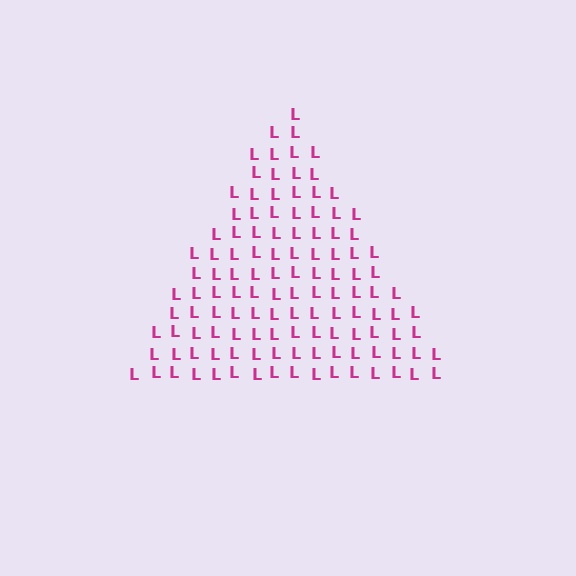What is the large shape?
The large shape is a triangle.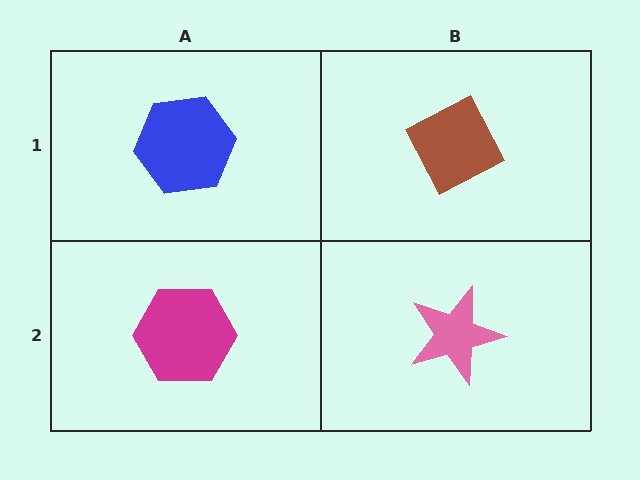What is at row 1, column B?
A brown diamond.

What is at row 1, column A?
A blue hexagon.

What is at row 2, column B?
A pink star.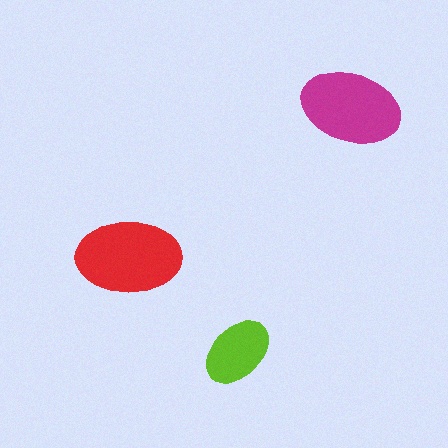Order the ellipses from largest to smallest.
the red one, the magenta one, the lime one.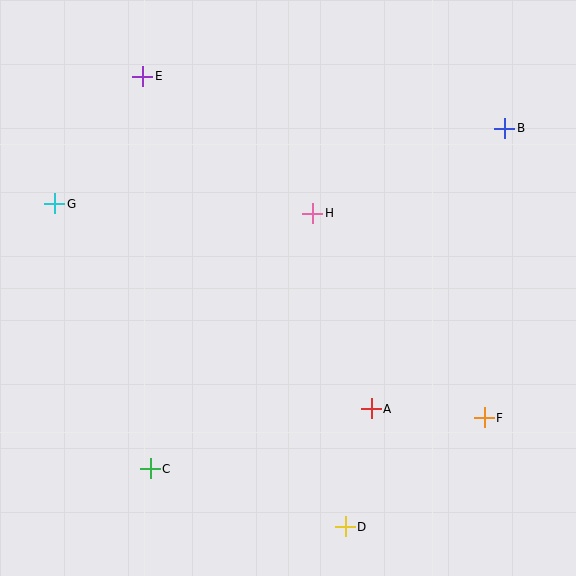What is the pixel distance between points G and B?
The distance between G and B is 456 pixels.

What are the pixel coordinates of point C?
Point C is at (150, 469).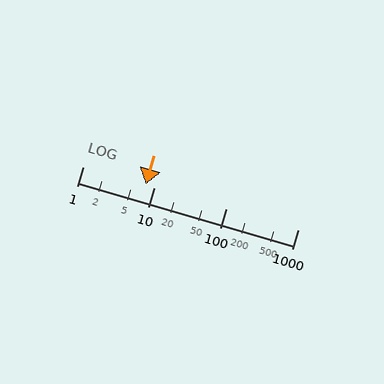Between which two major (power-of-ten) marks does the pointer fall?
The pointer is between 1 and 10.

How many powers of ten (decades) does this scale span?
The scale spans 3 decades, from 1 to 1000.